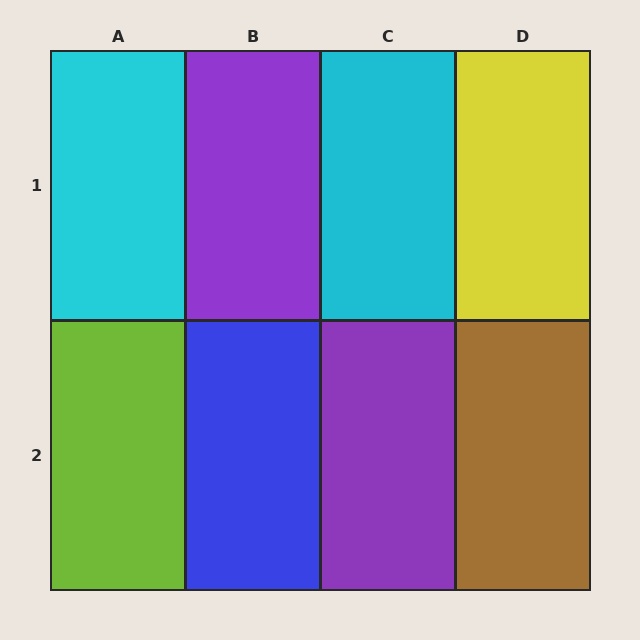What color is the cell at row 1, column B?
Purple.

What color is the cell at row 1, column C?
Cyan.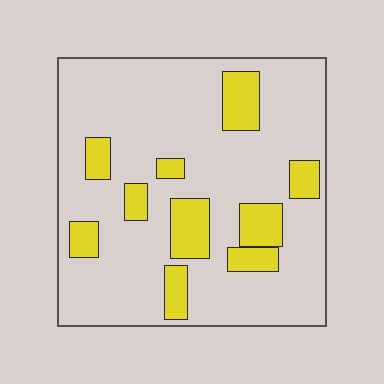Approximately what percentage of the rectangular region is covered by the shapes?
Approximately 20%.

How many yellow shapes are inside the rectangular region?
10.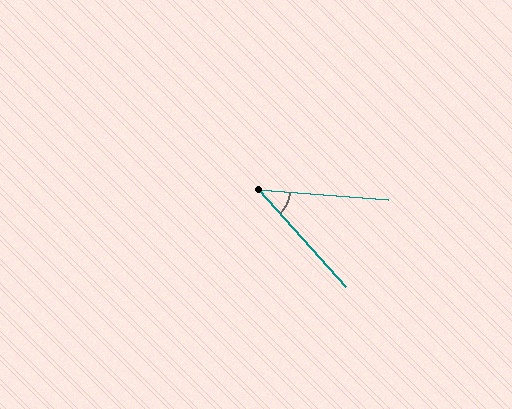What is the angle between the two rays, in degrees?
Approximately 44 degrees.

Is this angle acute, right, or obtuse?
It is acute.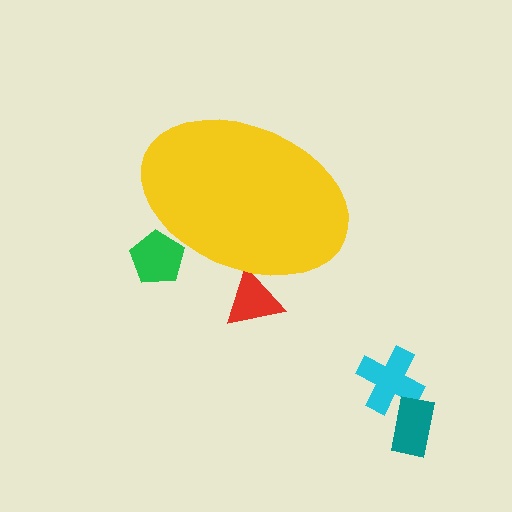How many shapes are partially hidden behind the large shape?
2 shapes are partially hidden.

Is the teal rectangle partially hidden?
No, the teal rectangle is fully visible.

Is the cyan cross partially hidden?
No, the cyan cross is fully visible.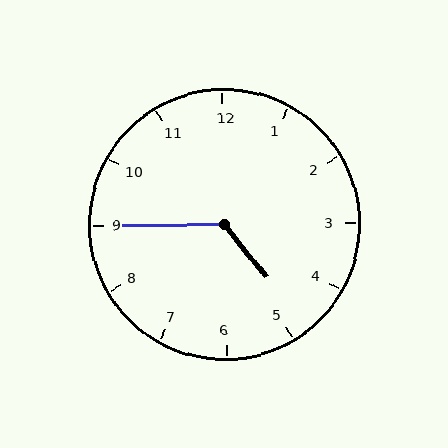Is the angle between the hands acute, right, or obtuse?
It is obtuse.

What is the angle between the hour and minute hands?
Approximately 128 degrees.